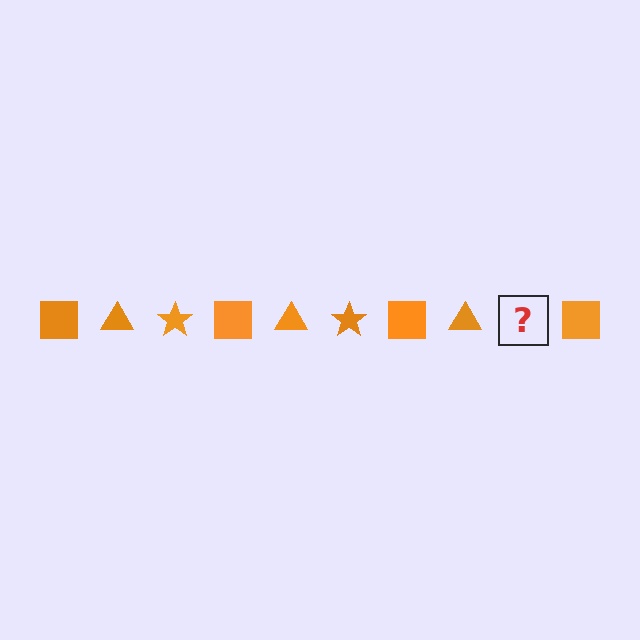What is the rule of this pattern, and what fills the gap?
The rule is that the pattern cycles through square, triangle, star shapes in orange. The gap should be filled with an orange star.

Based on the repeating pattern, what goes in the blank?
The blank should be an orange star.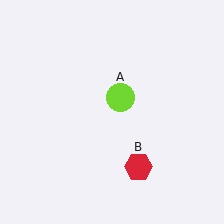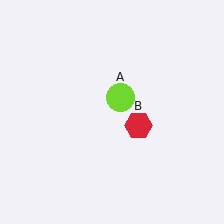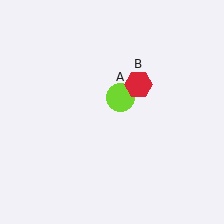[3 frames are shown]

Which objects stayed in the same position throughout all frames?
Lime circle (object A) remained stationary.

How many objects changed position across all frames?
1 object changed position: red hexagon (object B).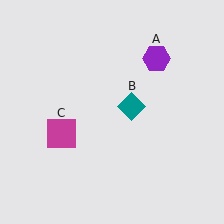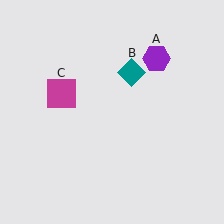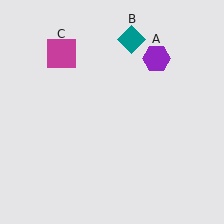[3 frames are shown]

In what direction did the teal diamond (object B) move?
The teal diamond (object B) moved up.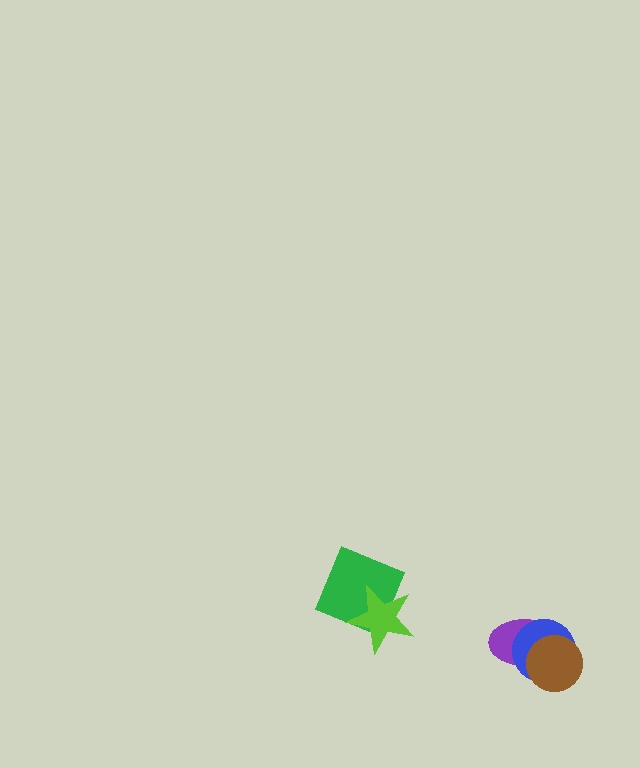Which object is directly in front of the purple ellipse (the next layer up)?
The blue circle is directly in front of the purple ellipse.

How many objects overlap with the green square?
1 object overlaps with the green square.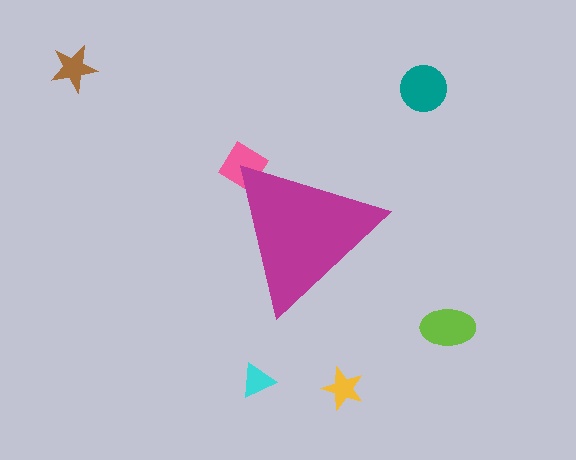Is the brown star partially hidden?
No, the brown star is fully visible.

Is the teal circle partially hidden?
No, the teal circle is fully visible.